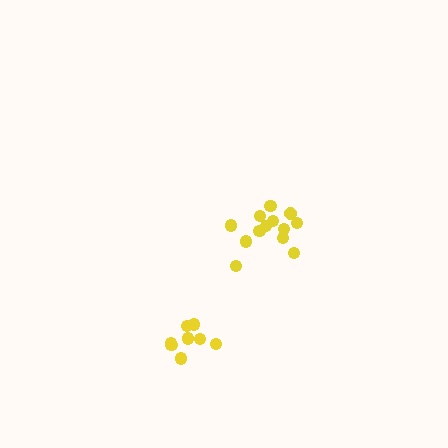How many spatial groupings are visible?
There are 2 spatial groupings.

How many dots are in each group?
Group 1: 13 dots, Group 2: 8 dots (21 total).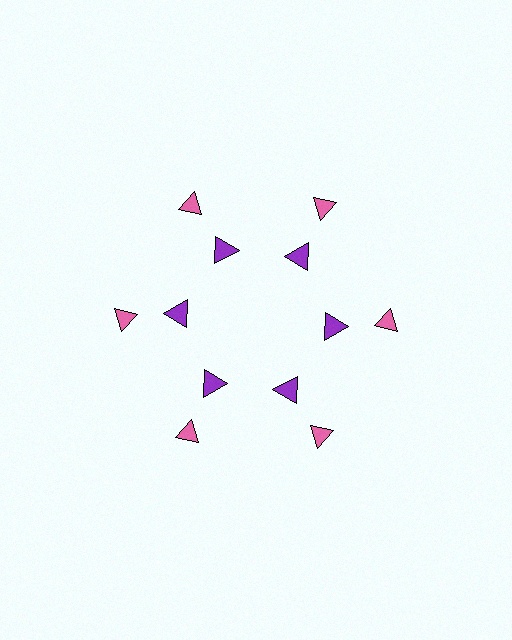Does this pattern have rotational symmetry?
Yes, this pattern has 6-fold rotational symmetry. It looks the same after rotating 60 degrees around the center.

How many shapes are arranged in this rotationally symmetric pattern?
There are 12 shapes, arranged in 6 groups of 2.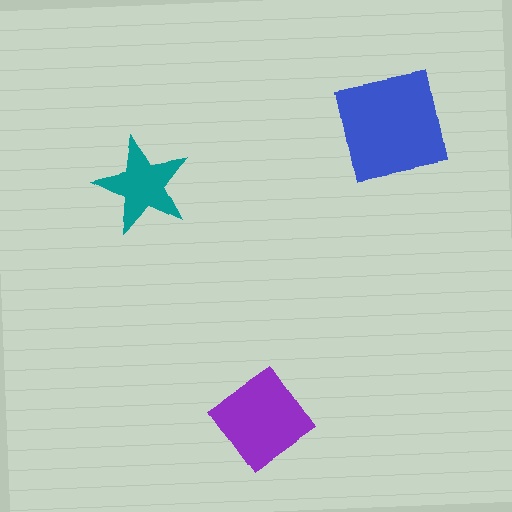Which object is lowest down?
The purple diamond is bottommost.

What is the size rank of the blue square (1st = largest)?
1st.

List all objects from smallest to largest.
The teal star, the purple diamond, the blue square.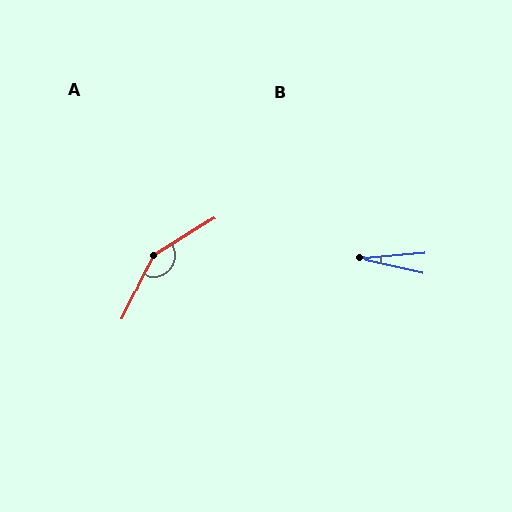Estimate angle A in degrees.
Approximately 147 degrees.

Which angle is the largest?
A, at approximately 147 degrees.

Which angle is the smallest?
B, at approximately 18 degrees.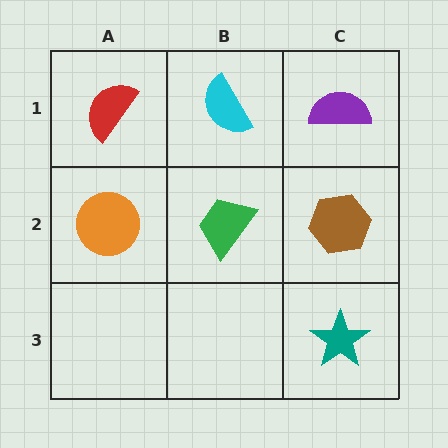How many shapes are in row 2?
3 shapes.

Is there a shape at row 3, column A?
No, that cell is empty.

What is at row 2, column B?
A green trapezoid.